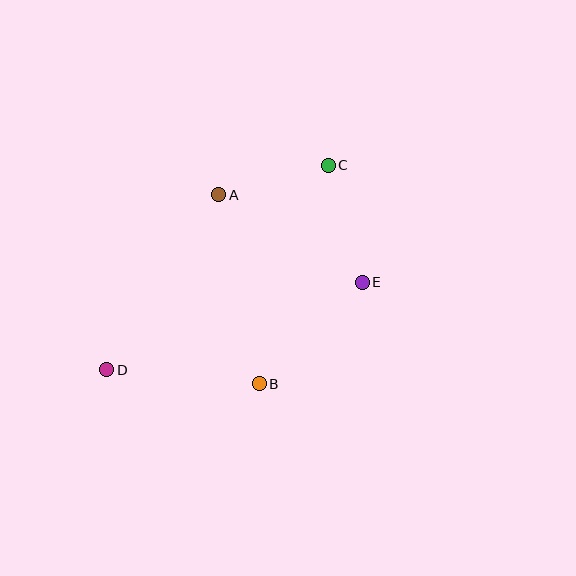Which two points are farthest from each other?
Points C and D are farthest from each other.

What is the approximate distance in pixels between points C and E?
The distance between C and E is approximately 122 pixels.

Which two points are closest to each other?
Points A and C are closest to each other.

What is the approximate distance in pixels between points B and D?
The distance between B and D is approximately 153 pixels.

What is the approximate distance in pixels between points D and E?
The distance between D and E is approximately 270 pixels.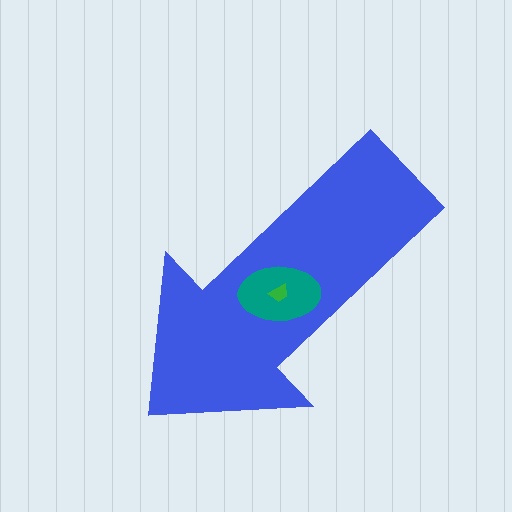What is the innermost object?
The green trapezoid.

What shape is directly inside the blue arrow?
The teal ellipse.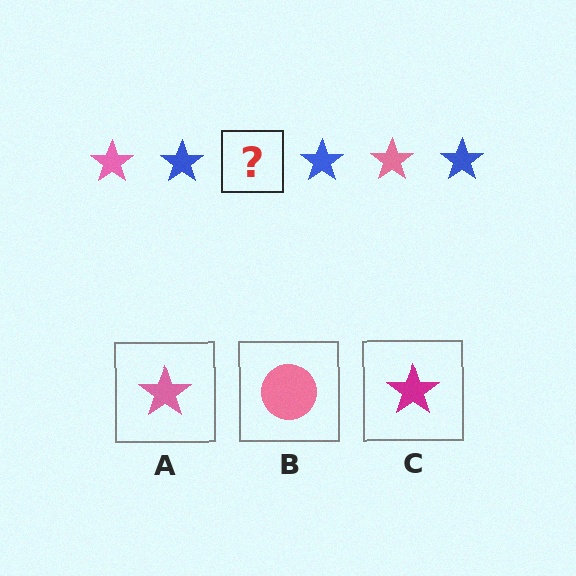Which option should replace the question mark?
Option A.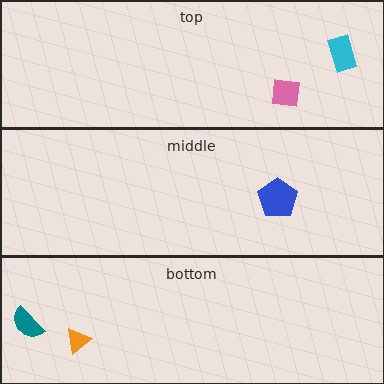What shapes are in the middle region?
The blue pentagon.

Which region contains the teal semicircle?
The bottom region.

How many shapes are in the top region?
2.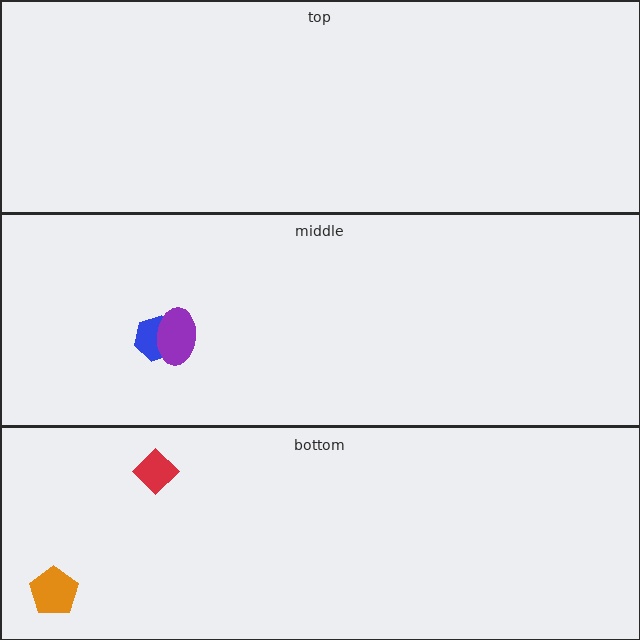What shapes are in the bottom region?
The orange pentagon, the red diamond.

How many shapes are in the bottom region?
2.